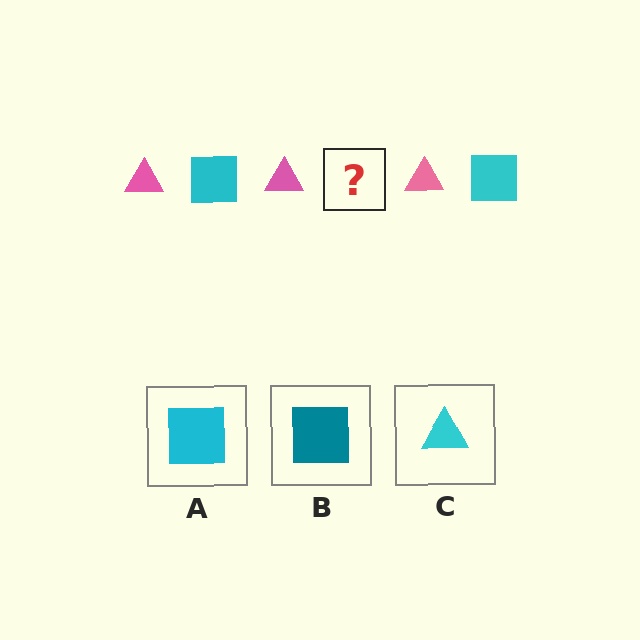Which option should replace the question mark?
Option A.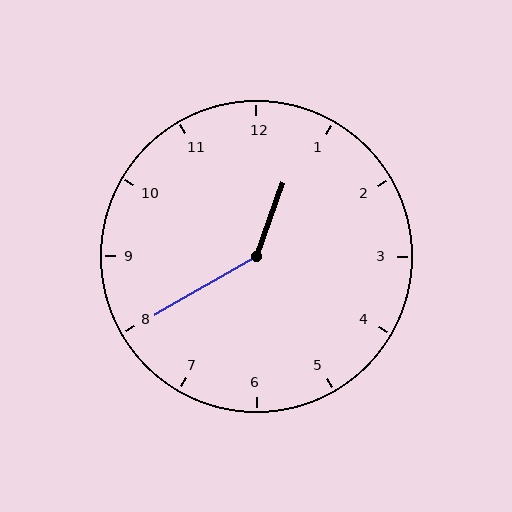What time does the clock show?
12:40.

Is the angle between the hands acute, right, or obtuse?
It is obtuse.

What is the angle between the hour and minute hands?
Approximately 140 degrees.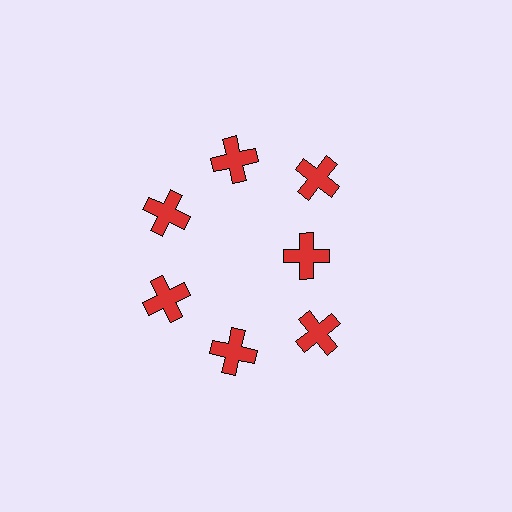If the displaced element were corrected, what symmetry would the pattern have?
It would have 7-fold rotational symmetry — the pattern would map onto itself every 51 degrees.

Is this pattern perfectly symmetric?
No. The 7 red crosses are arranged in a ring, but one element near the 3 o'clock position is pulled inward toward the center, breaking the 7-fold rotational symmetry.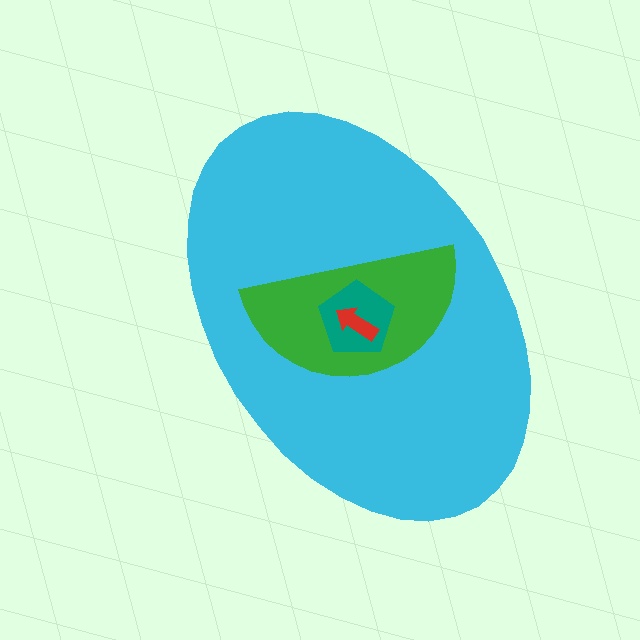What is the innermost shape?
The red arrow.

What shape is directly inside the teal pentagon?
The red arrow.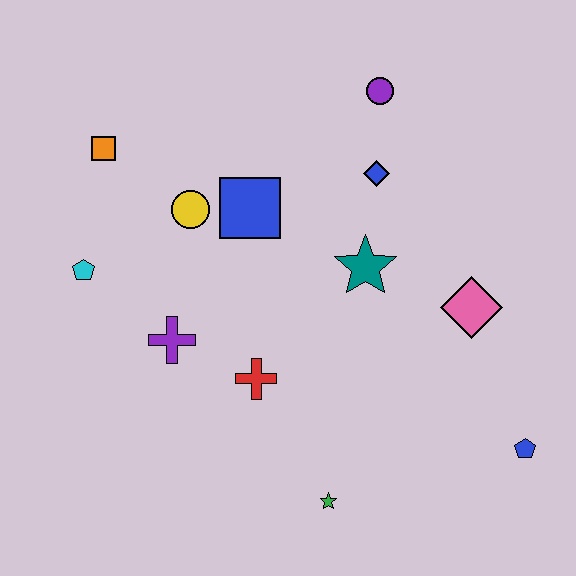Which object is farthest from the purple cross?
The blue pentagon is farthest from the purple cross.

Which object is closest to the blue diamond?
The purple circle is closest to the blue diamond.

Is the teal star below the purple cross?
No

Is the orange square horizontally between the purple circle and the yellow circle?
No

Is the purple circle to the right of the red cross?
Yes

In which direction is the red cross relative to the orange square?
The red cross is below the orange square.